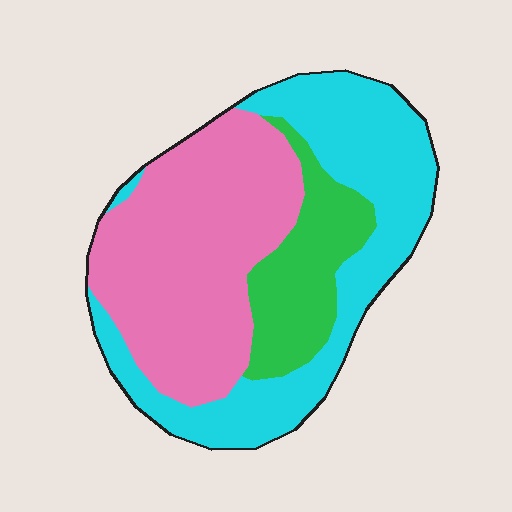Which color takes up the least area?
Green, at roughly 20%.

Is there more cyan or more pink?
Pink.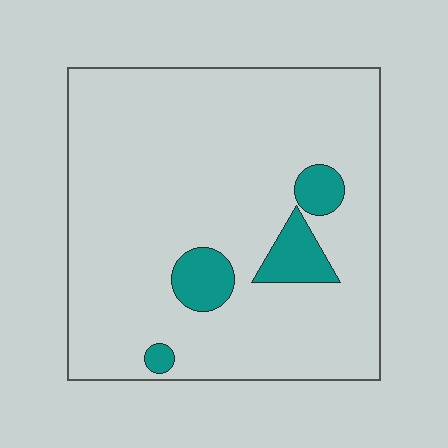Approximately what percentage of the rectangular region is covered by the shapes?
Approximately 10%.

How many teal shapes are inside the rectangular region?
4.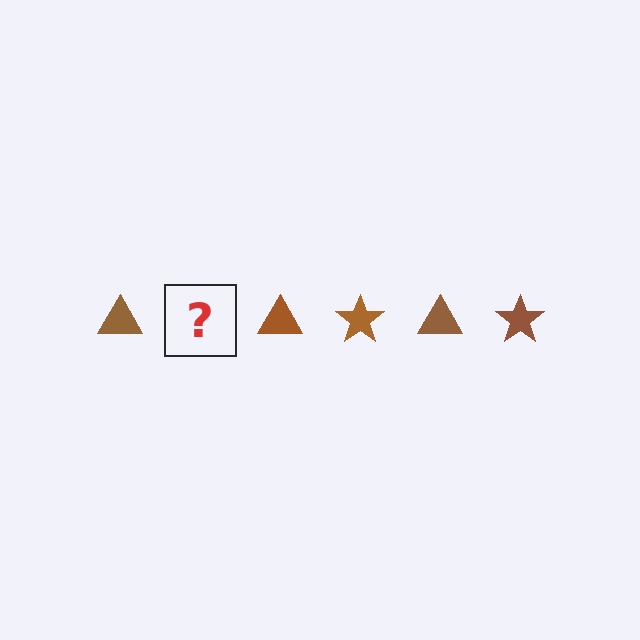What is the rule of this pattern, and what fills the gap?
The rule is that the pattern cycles through triangle, star shapes in brown. The gap should be filled with a brown star.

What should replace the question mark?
The question mark should be replaced with a brown star.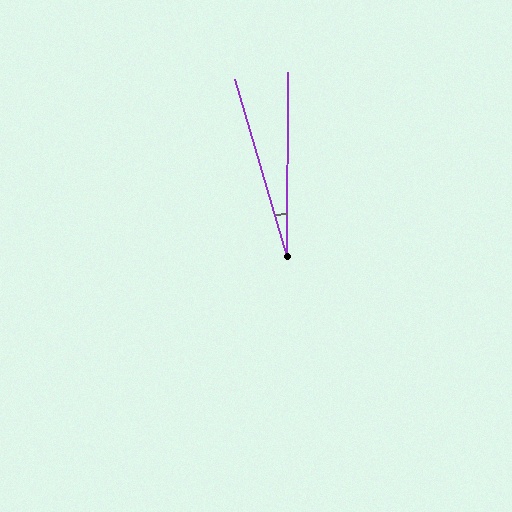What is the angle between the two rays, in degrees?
Approximately 17 degrees.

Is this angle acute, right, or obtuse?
It is acute.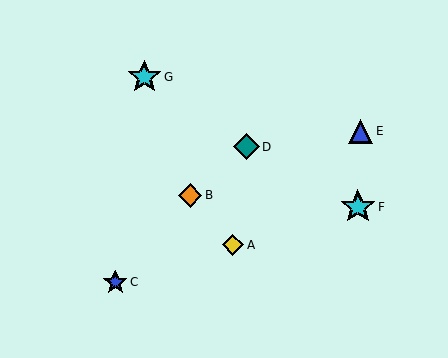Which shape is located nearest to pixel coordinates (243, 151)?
The teal diamond (labeled D) at (246, 147) is nearest to that location.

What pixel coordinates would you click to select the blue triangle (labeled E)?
Click at (361, 131) to select the blue triangle E.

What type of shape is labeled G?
Shape G is a cyan star.